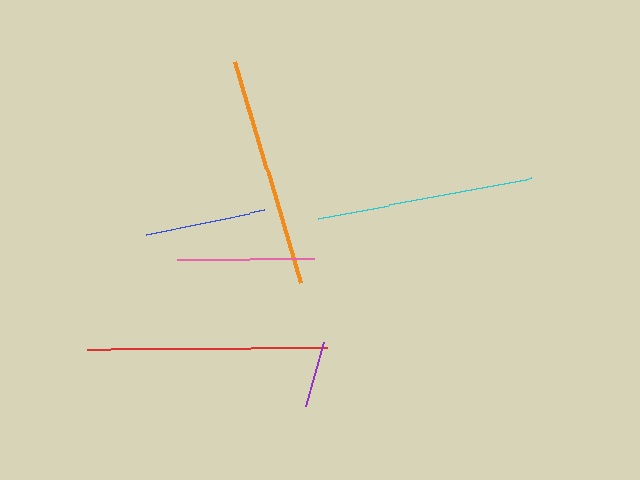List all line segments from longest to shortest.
From longest to shortest: red, orange, cyan, pink, blue, purple.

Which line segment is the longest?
The red line is the longest at approximately 240 pixels.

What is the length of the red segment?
The red segment is approximately 240 pixels long.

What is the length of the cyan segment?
The cyan segment is approximately 216 pixels long.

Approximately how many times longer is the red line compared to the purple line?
The red line is approximately 3.6 times the length of the purple line.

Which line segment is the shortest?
The purple line is the shortest at approximately 67 pixels.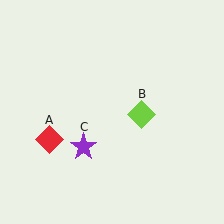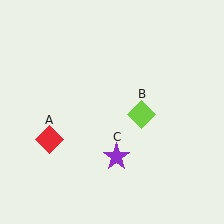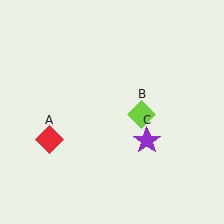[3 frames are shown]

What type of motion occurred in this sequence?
The purple star (object C) rotated counterclockwise around the center of the scene.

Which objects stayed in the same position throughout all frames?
Red diamond (object A) and lime diamond (object B) remained stationary.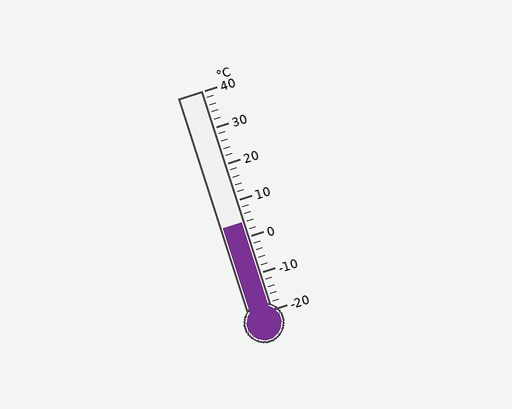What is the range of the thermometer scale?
The thermometer scale ranges from -20°C to 40°C.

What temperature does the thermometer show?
The thermometer shows approximately 4°C.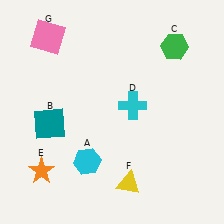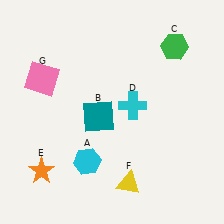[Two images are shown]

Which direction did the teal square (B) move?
The teal square (B) moved right.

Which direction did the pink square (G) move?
The pink square (G) moved down.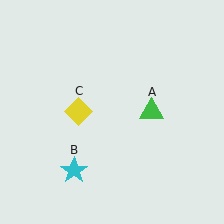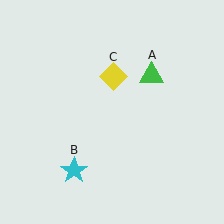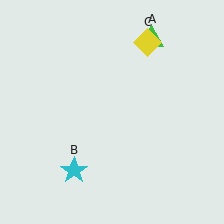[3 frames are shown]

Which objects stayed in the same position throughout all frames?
Cyan star (object B) remained stationary.